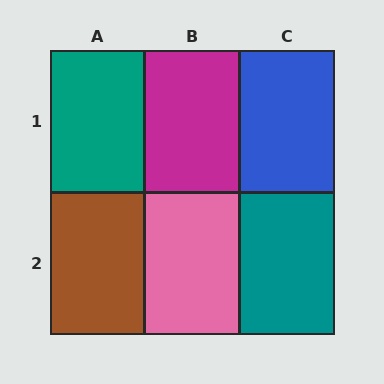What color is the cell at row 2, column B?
Pink.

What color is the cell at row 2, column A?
Brown.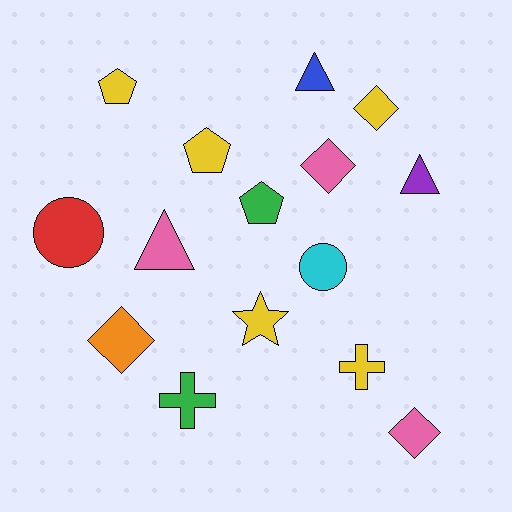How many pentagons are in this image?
There are 3 pentagons.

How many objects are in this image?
There are 15 objects.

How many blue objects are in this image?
There is 1 blue object.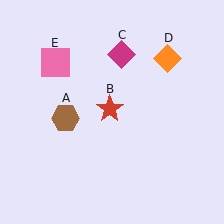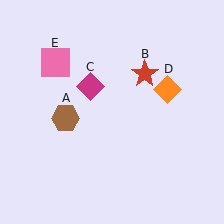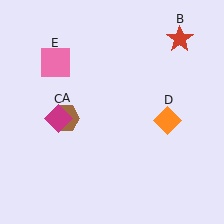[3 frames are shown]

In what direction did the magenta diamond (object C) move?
The magenta diamond (object C) moved down and to the left.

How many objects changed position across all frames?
3 objects changed position: red star (object B), magenta diamond (object C), orange diamond (object D).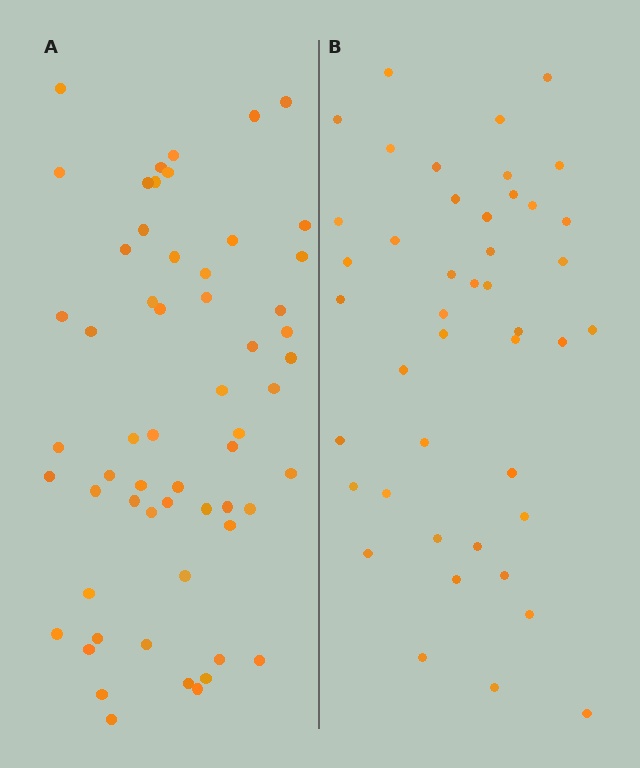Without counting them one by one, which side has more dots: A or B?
Region A (the left region) has more dots.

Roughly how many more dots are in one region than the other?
Region A has approximately 15 more dots than region B.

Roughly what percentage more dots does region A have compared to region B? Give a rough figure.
About 30% more.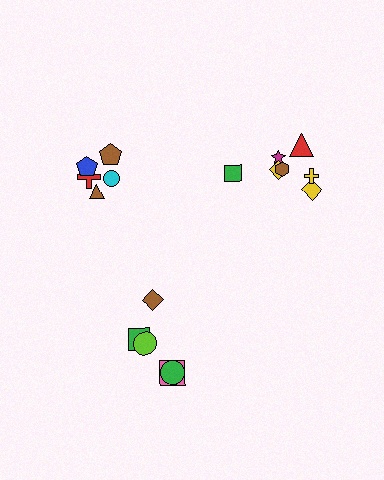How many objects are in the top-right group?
There are 7 objects.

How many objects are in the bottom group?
There are 5 objects.